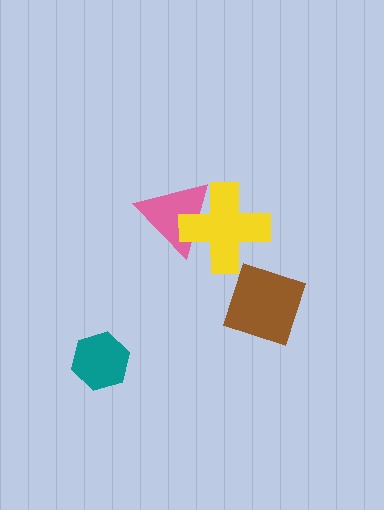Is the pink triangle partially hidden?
Yes, it is partially covered by another shape.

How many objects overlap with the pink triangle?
1 object overlaps with the pink triangle.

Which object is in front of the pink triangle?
The yellow cross is in front of the pink triangle.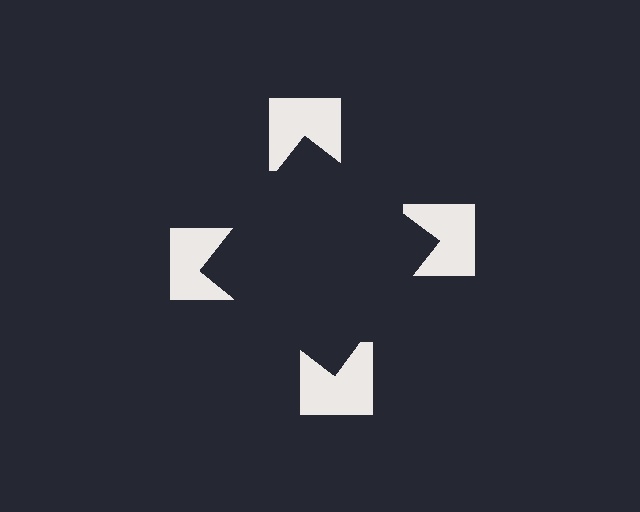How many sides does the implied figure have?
4 sides.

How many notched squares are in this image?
There are 4 — one at each vertex of the illusory square.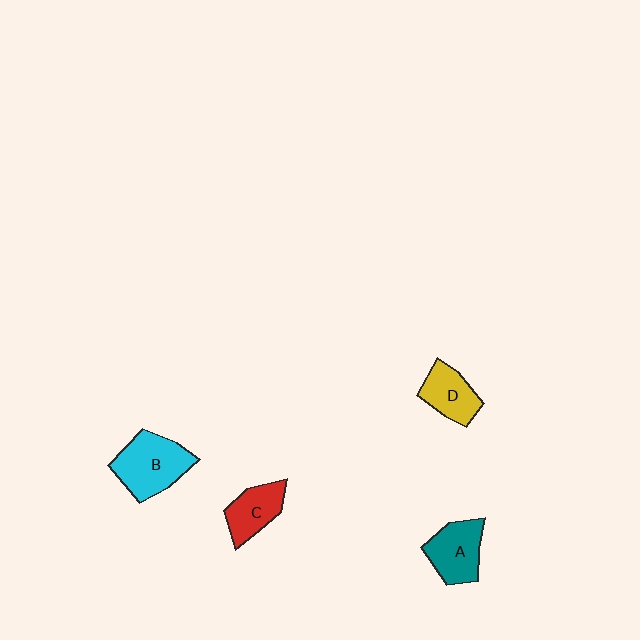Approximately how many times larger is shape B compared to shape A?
Approximately 1.3 times.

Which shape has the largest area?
Shape B (cyan).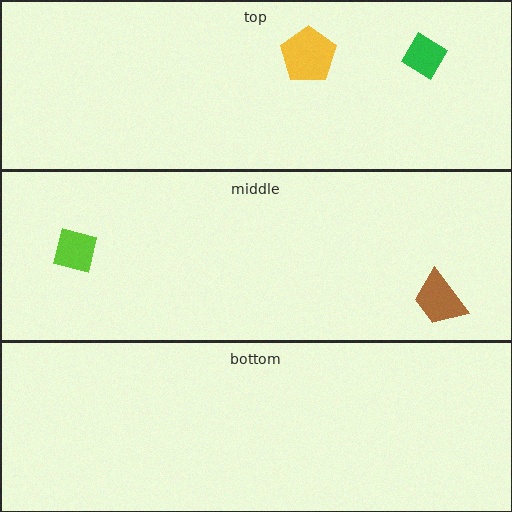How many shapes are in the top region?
2.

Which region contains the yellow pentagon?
The top region.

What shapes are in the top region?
The yellow pentagon, the green diamond.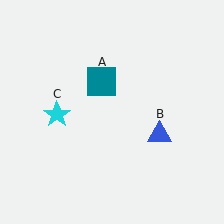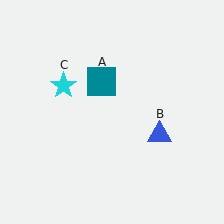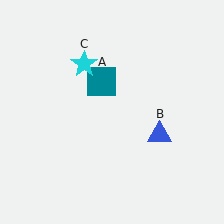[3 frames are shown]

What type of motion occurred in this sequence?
The cyan star (object C) rotated clockwise around the center of the scene.